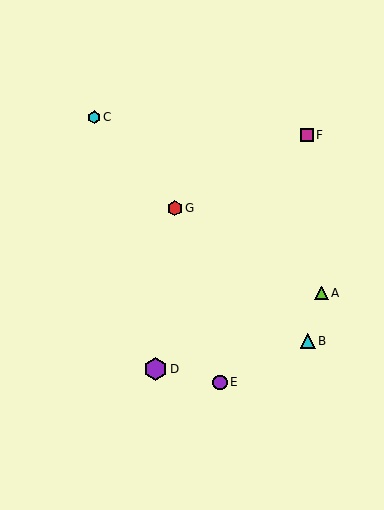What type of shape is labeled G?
Shape G is a red hexagon.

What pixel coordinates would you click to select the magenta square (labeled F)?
Click at (307, 135) to select the magenta square F.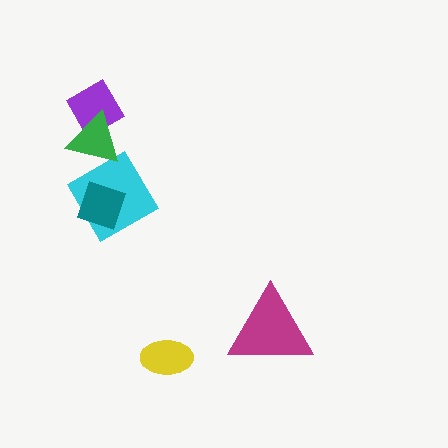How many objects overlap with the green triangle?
2 objects overlap with the green triangle.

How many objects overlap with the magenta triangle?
0 objects overlap with the magenta triangle.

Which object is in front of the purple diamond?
The green triangle is in front of the purple diamond.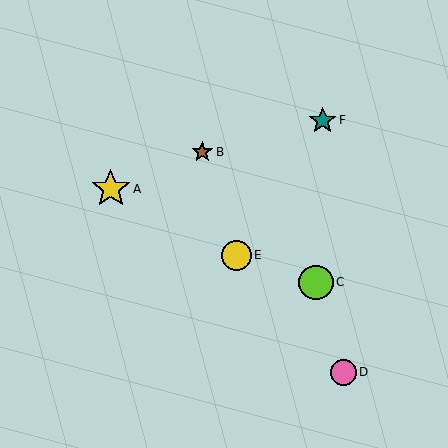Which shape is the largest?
The yellow star (labeled A) is the largest.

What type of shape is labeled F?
Shape F is a teal star.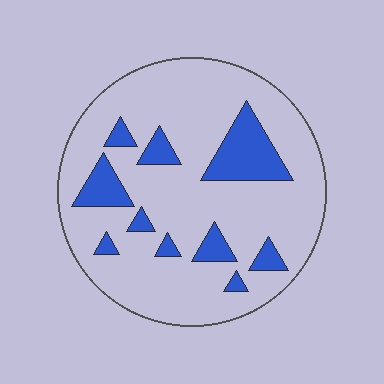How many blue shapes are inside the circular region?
10.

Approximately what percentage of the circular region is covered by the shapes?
Approximately 20%.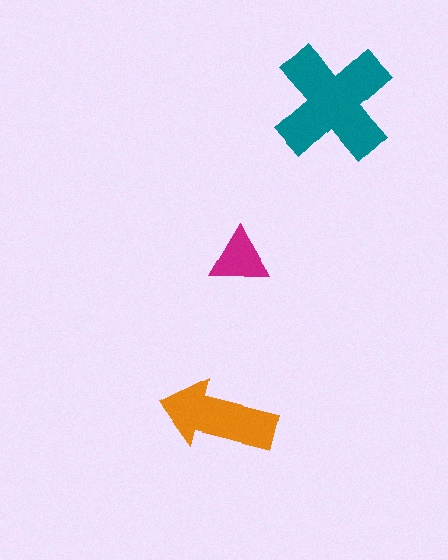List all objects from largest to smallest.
The teal cross, the orange arrow, the magenta triangle.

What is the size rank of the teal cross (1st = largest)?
1st.